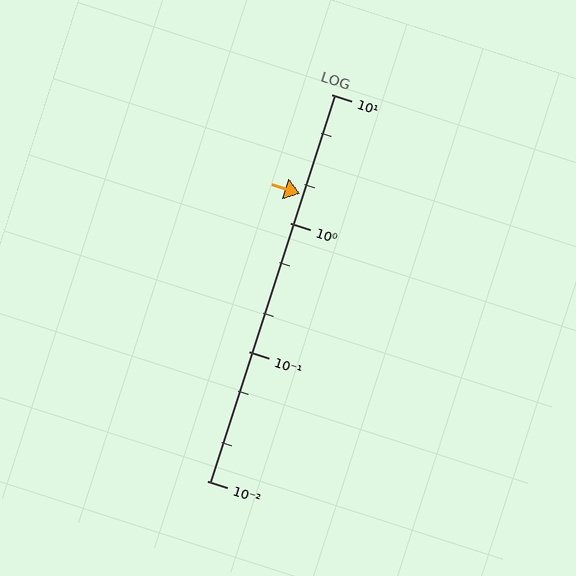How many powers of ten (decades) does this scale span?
The scale spans 3 decades, from 0.01 to 10.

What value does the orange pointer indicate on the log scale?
The pointer indicates approximately 1.7.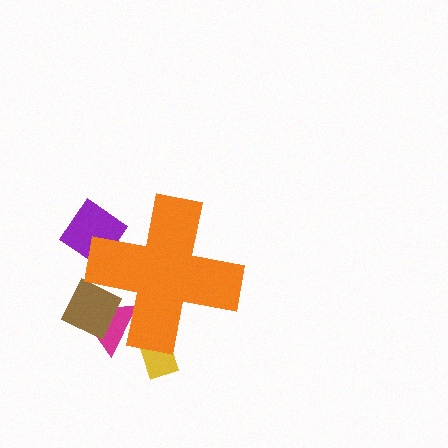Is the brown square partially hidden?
Yes, the brown square is partially hidden behind the orange cross.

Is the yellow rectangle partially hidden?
Yes, the yellow rectangle is partially hidden behind the orange cross.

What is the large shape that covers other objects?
An orange cross.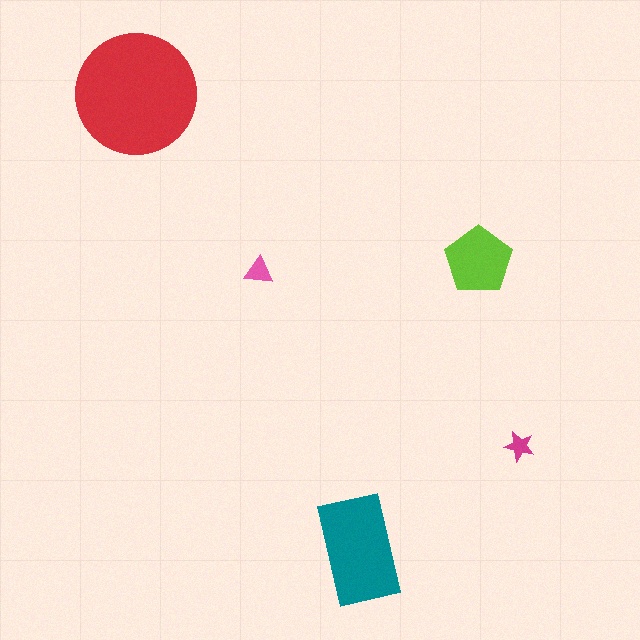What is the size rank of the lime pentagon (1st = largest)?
3rd.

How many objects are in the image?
There are 5 objects in the image.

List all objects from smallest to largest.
The magenta star, the pink triangle, the lime pentagon, the teal rectangle, the red circle.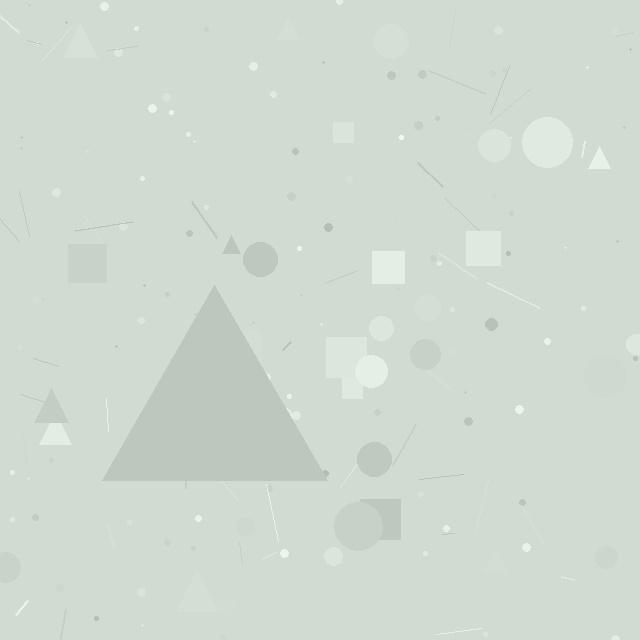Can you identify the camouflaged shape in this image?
The camouflaged shape is a triangle.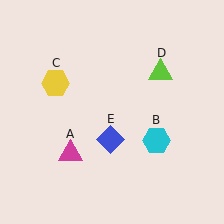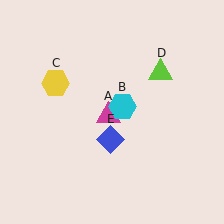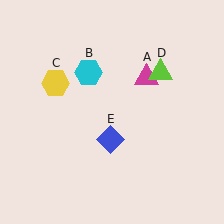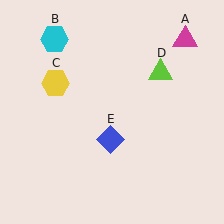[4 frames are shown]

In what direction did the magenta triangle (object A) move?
The magenta triangle (object A) moved up and to the right.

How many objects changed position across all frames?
2 objects changed position: magenta triangle (object A), cyan hexagon (object B).